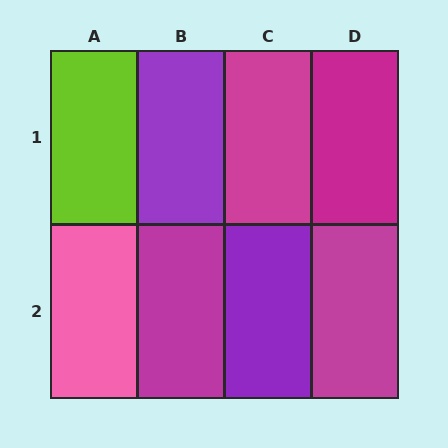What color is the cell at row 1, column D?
Magenta.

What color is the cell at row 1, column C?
Magenta.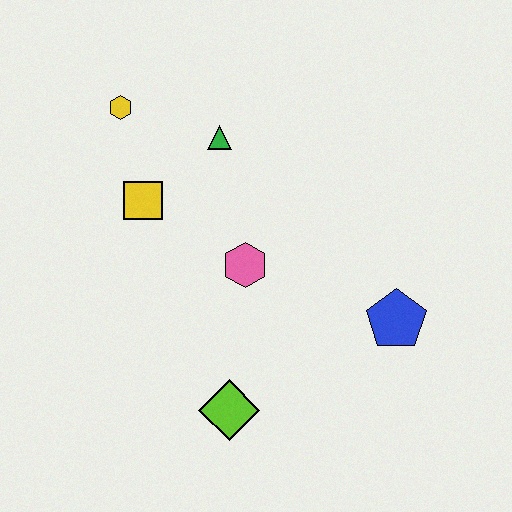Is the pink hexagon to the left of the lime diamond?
No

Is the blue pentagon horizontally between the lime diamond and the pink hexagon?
No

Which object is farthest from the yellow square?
The blue pentagon is farthest from the yellow square.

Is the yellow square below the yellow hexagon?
Yes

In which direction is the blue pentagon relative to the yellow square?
The blue pentagon is to the right of the yellow square.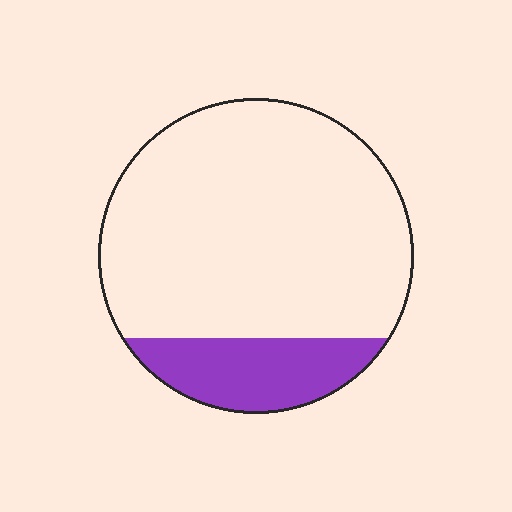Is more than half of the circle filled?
No.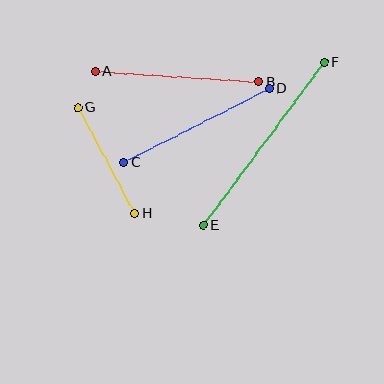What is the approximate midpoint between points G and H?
The midpoint is at approximately (106, 161) pixels.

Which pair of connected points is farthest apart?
Points E and F are farthest apart.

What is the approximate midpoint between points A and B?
The midpoint is at approximately (177, 77) pixels.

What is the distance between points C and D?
The distance is approximately 163 pixels.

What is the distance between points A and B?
The distance is approximately 163 pixels.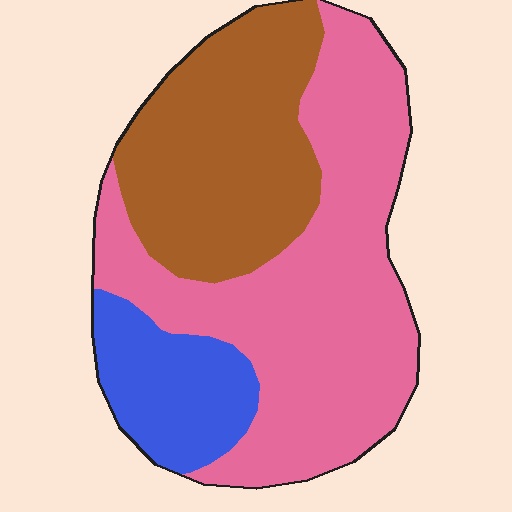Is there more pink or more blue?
Pink.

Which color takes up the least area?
Blue, at roughly 15%.